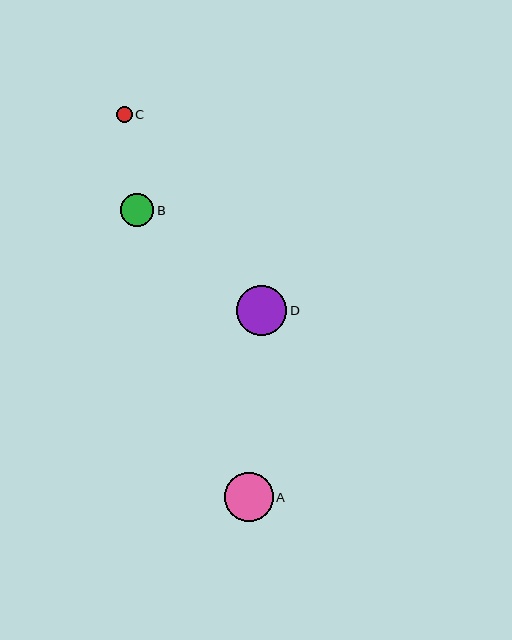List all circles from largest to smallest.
From largest to smallest: D, A, B, C.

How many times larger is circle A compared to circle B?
Circle A is approximately 1.5 times the size of circle B.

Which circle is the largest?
Circle D is the largest with a size of approximately 50 pixels.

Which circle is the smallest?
Circle C is the smallest with a size of approximately 15 pixels.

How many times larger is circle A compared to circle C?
Circle A is approximately 3.2 times the size of circle C.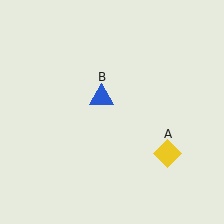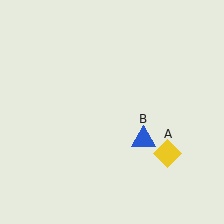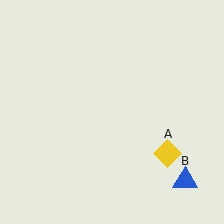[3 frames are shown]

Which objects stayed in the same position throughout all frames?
Yellow diamond (object A) remained stationary.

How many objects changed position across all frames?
1 object changed position: blue triangle (object B).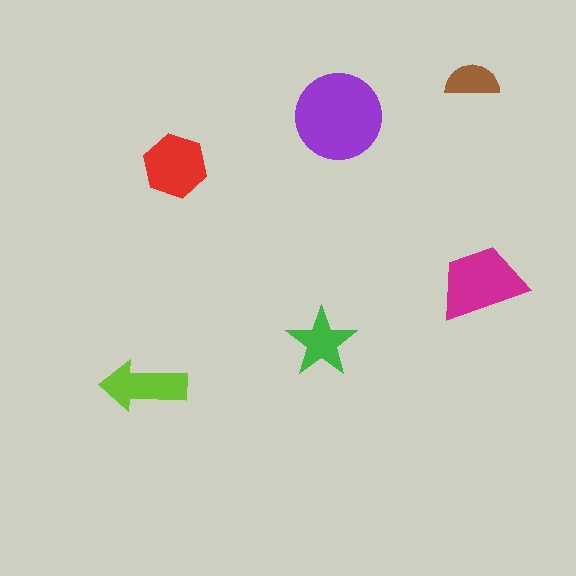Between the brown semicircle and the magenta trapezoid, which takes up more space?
The magenta trapezoid.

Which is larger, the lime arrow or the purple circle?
The purple circle.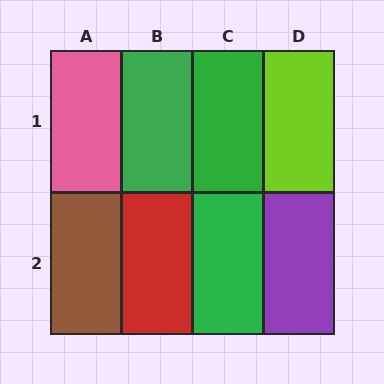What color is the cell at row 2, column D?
Purple.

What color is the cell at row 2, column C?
Green.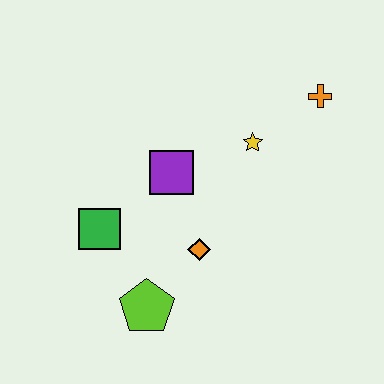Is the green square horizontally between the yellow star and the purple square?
No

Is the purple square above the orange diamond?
Yes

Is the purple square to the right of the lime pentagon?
Yes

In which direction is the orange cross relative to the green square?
The orange cross is to the right of the green square.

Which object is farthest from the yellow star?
The lime pentagon is farthest from the yellow star.